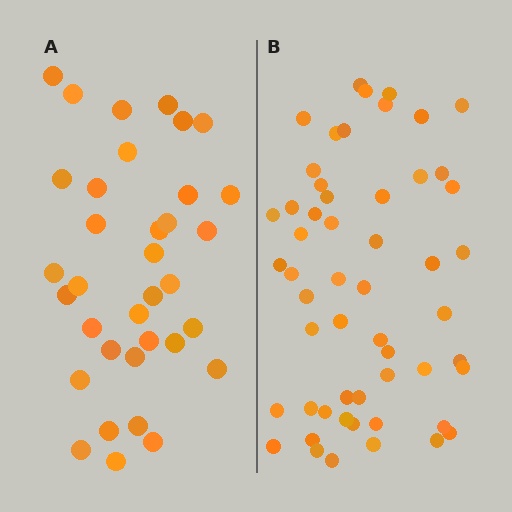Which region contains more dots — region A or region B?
Region B (the right region) has more dots.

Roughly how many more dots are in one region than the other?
Region B has approximately 20 more dots than region A.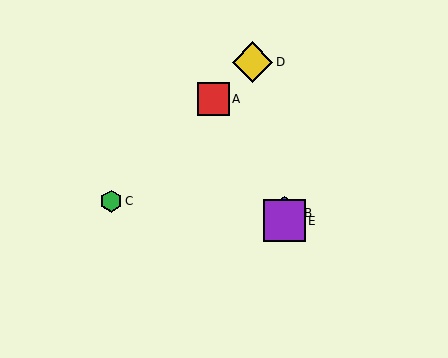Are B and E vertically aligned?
Yes, both are at x≈285.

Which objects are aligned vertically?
Objects B, E are aligned vertically.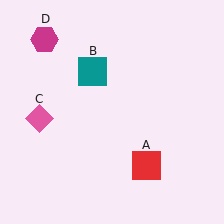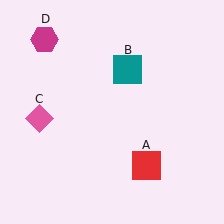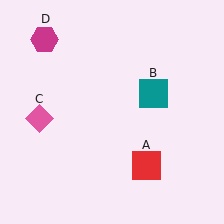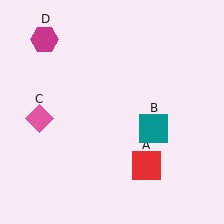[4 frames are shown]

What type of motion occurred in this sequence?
The teal square (object B) rotated clockwise around the center of the scene.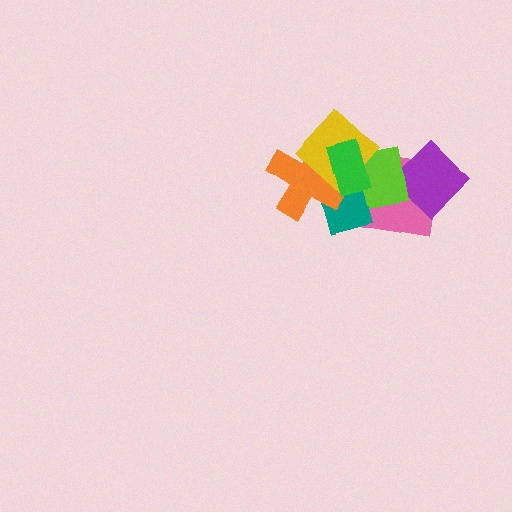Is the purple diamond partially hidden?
Yes, it is partially covered by another shape.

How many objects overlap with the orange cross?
4 objects overlap with the orange cross.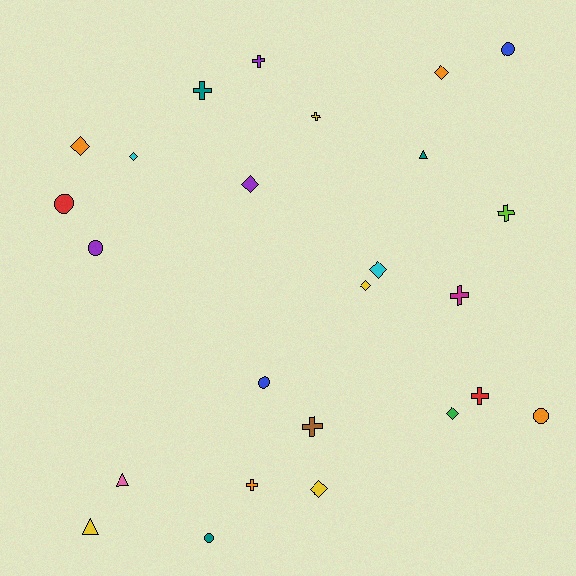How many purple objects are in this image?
There are 3 purple objects.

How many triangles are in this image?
There are 3 triangles.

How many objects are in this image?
There are 25 objects.